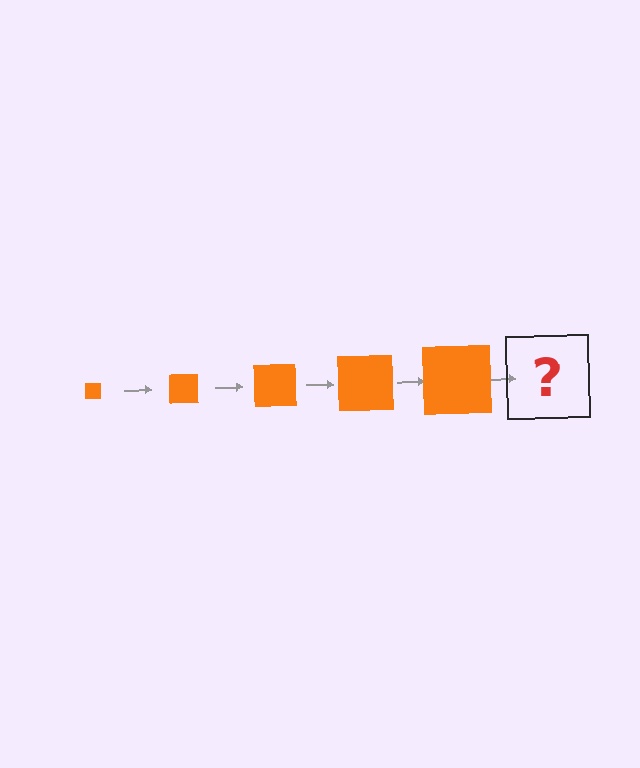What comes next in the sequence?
The next element should be an orange square, larger than the previous one.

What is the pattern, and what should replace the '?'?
The pattern is that the square gets progressively larger each step. The '?' should be an orange square, larger than the previous one.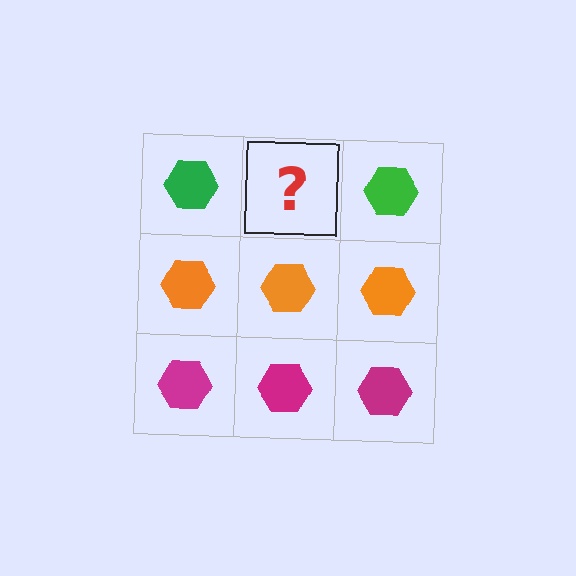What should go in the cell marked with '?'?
The missing cell should contain a green hexagon.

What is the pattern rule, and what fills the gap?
The rule is that each row has a consistent color. The gap should be filled with a green hexagon.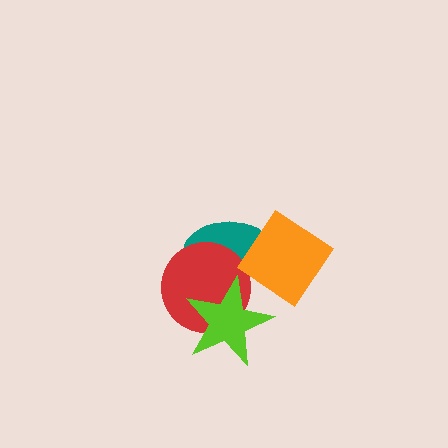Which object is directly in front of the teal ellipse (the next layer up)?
The red circle is directly in front of the teal ellipse.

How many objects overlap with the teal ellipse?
3 objects overlap with the teal ellipse.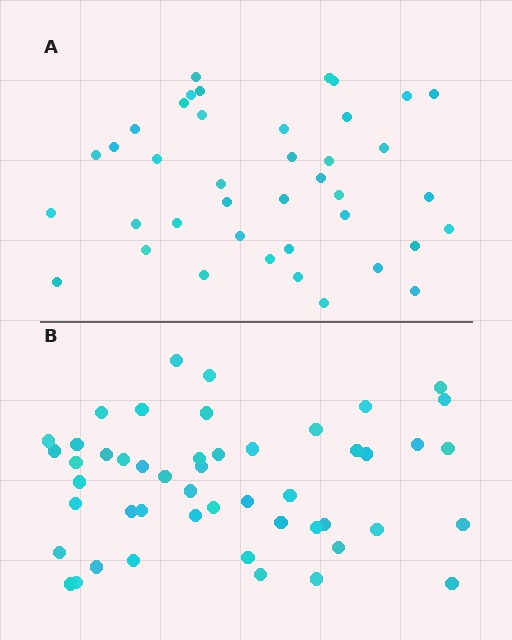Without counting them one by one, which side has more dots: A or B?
Region B (the bottom region) has more dots.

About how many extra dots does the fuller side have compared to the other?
Region B has roughly 8 or so more dots than region A.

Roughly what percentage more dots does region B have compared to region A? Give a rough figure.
About 20% more.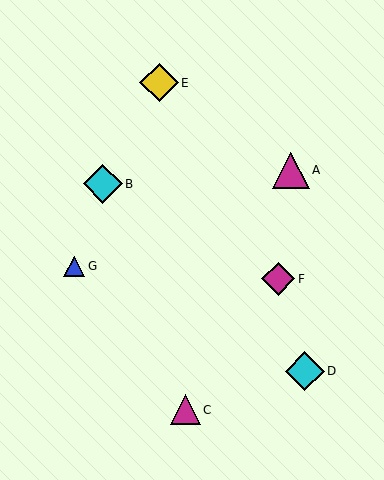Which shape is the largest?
The cyan diamond (labeled B) is the largest.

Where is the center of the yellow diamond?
The center of the yellow diamond is at (159, 83).